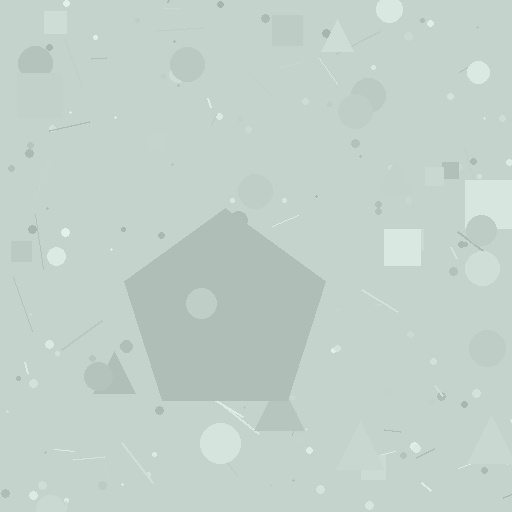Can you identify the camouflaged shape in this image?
The camouflaged shape is a pentagon.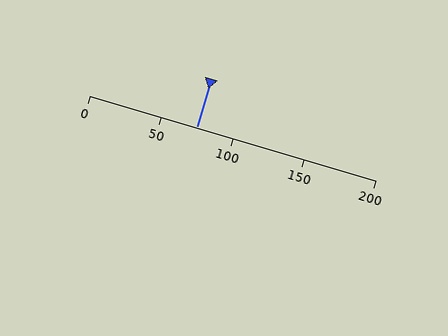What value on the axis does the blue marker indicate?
The marker indicates approximately 75.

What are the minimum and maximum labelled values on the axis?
The axis runs from 0 to 200.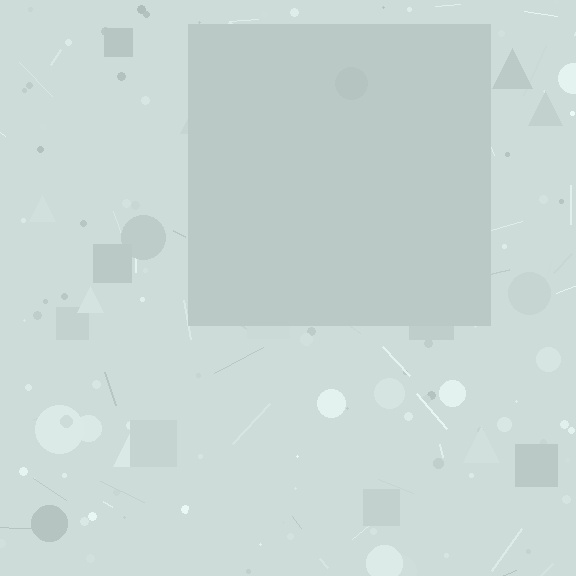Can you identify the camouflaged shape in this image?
The camouflaged shape is a square.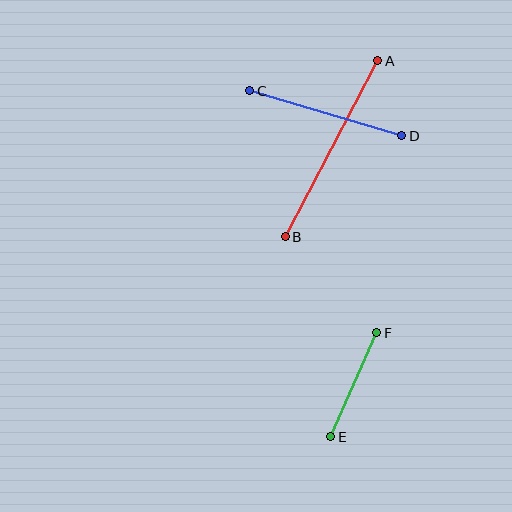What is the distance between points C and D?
The distance is approximately 159 pixels.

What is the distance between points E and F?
The distance is approximately 114 pixels.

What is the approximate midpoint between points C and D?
The midpoint is at approximately (326, 113) pixels.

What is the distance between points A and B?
The distance is approximately 199 pixels.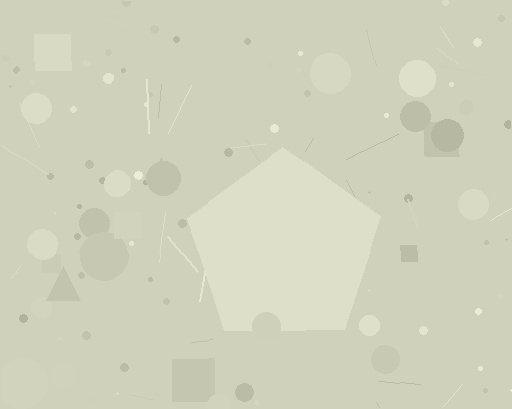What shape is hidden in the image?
A pentagon is hidden in the image.